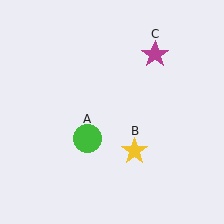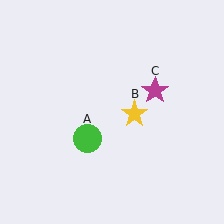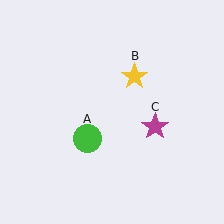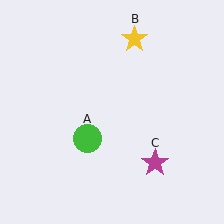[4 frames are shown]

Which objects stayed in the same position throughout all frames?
Green circle (object A) remained stationary.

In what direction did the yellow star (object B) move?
The yellow star (object B) moved up.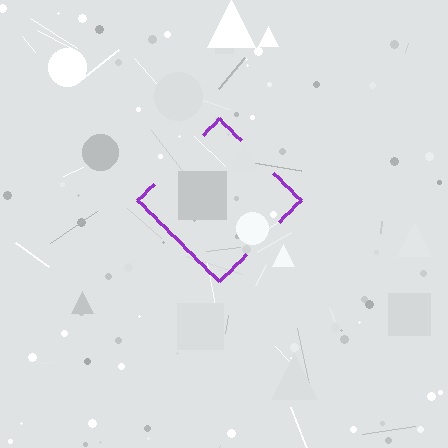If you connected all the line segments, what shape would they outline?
They would outline a diamond.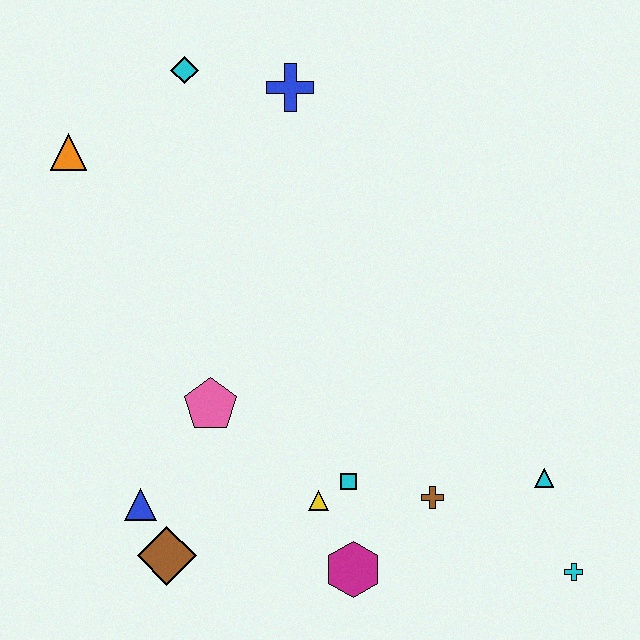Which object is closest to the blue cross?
The cyan diamond is closest to the blue cross.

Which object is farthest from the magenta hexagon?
The cyan diamond is farthest from the magenta hexagon.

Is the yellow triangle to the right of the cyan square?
No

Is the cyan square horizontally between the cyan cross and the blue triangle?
Yes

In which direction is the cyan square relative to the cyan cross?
The cyan square is to the left of the cyan cross.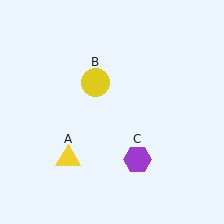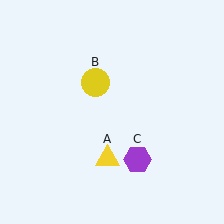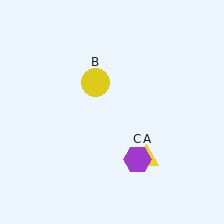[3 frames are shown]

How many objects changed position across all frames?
1 object changed position: yellow triangle (object A).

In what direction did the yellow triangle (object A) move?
The yellow triangle (object A) moved right.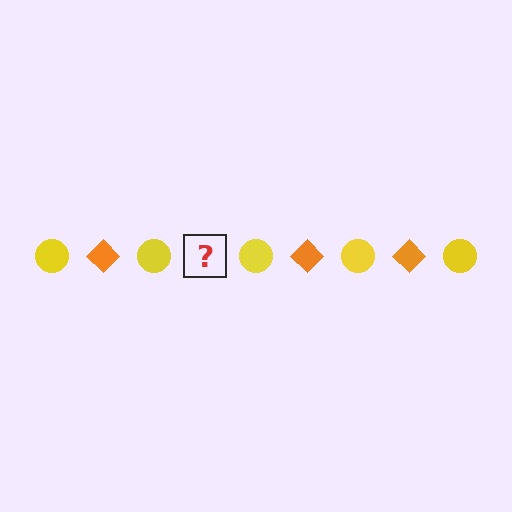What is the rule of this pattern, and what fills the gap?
The rule is that the pattern alternates between yellow circle and orange diamond. The gap should be filled with an orange diamond.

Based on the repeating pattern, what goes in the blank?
The blank should be an orange diamond.